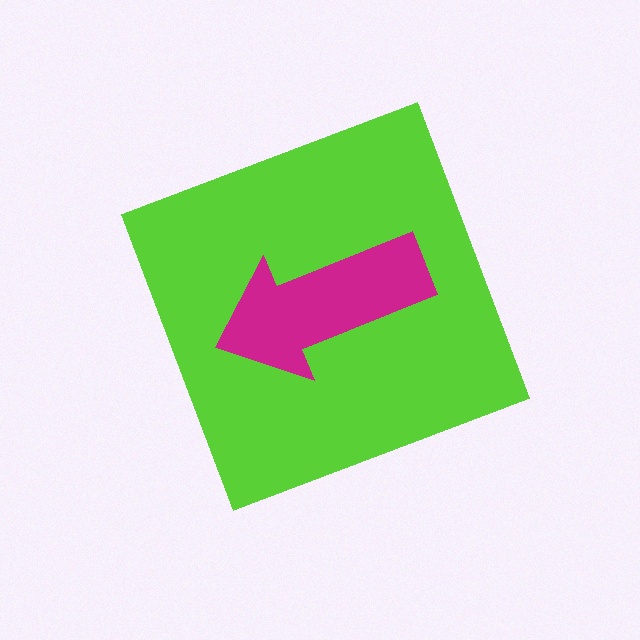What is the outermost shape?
The lime diamond.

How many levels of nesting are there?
2.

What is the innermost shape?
The magenta arrow.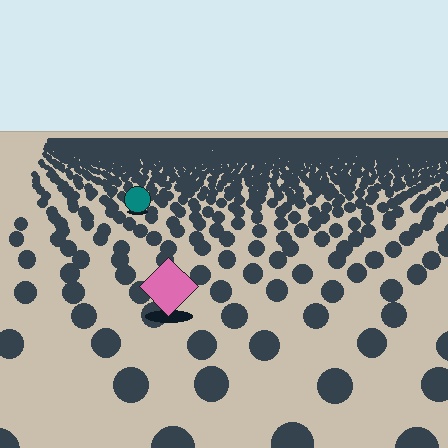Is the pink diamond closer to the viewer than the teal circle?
Yes. The pink diamond is closer — you can tell from the texture gradient: the ground texture is coarser near it.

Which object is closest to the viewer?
The pink diamond is closest. The texture marks near it are larger and more spread out.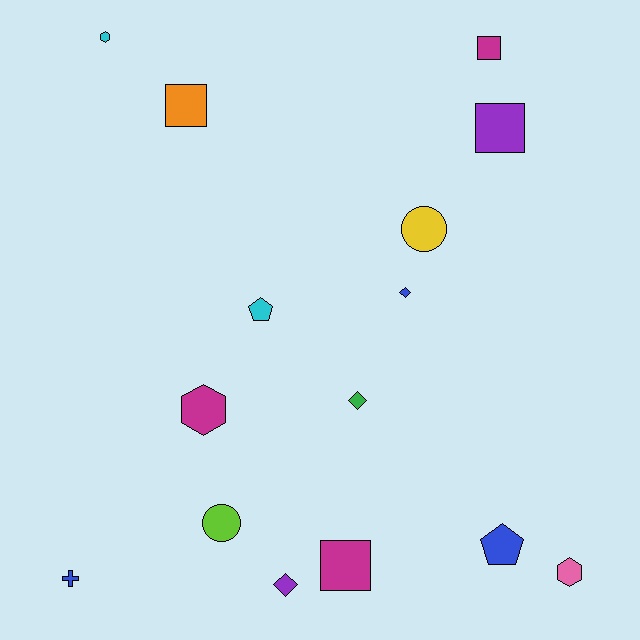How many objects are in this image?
There are 15 objects.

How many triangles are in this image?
There are no triangles.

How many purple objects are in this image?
There are 2 purple objects.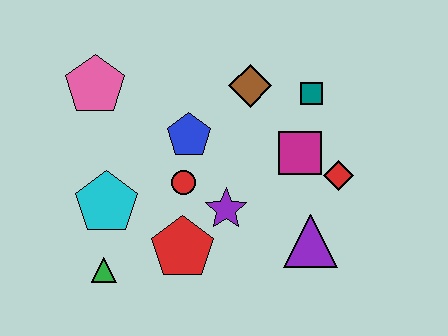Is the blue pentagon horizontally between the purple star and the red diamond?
No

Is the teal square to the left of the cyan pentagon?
No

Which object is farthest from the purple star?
The pink pentagon is farthest from the purple star.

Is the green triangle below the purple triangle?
Yes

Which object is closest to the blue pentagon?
The red circle is closest to the blue pentagon.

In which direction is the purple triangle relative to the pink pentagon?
The purple triangle is to the right of the pink pentagon.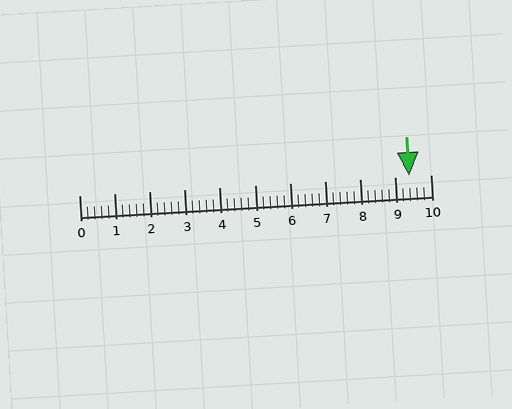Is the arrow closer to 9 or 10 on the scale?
The arrow is closer to 9.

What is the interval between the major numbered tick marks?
The major tick marks are spaced 1 units apart.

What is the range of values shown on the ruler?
The ruler shows values from 0 to 10.